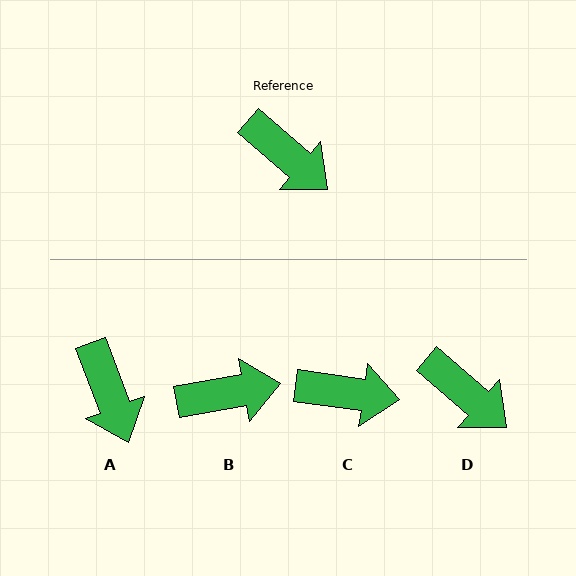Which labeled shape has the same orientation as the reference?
D.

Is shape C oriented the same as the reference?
No, it is off by about 33 degrees.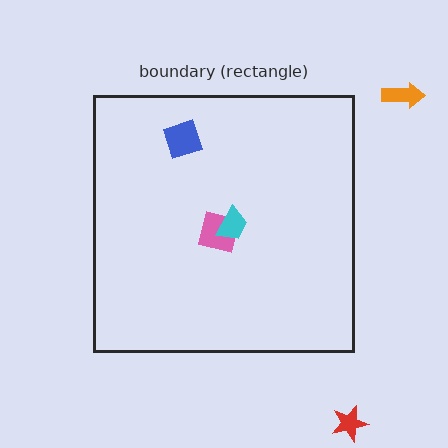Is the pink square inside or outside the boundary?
Inside.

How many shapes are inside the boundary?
3 inside, 2 outside.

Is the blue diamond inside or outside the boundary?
Inside.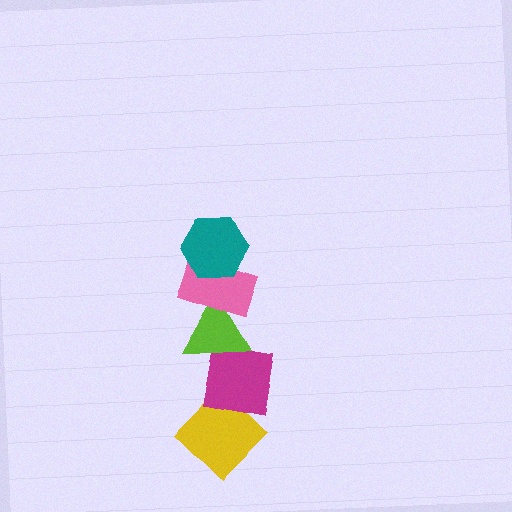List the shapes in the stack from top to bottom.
From top to bottom: the teal hexagon, the pink rectangle, the lime triangle, the magenta square, the yellow diamond.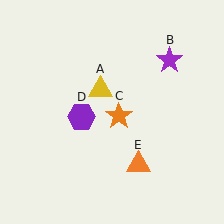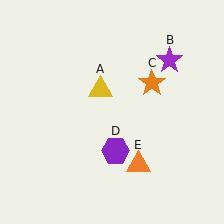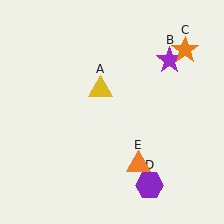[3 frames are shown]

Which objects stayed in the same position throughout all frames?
Yellow triangle (object A) and purple star (object B) and orange triangle (object E) remained stationary.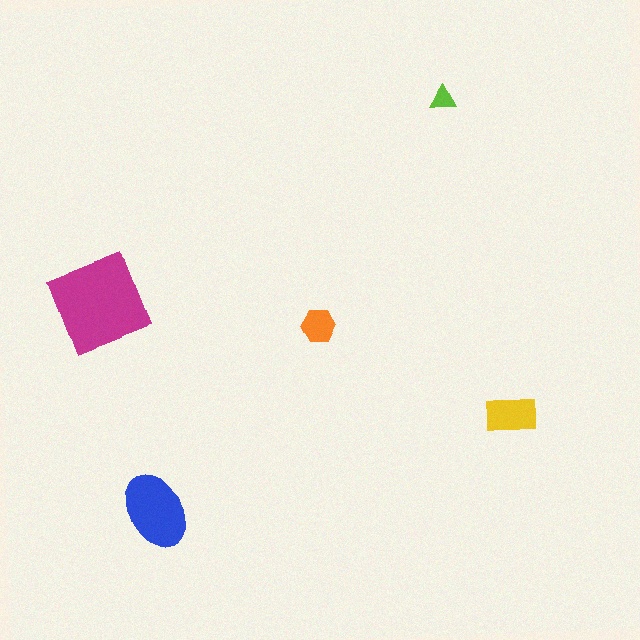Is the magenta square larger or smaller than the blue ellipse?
Larger.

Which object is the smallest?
The lime triangle.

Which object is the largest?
The magenta square.